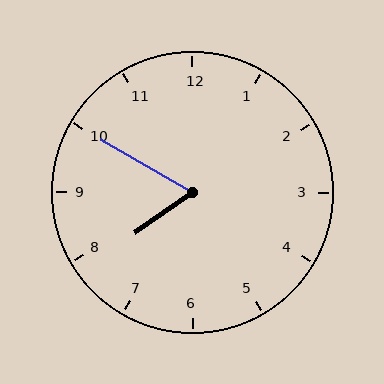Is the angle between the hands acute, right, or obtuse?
It is acute.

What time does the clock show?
7:50.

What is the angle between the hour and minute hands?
Approximately 65 degrees.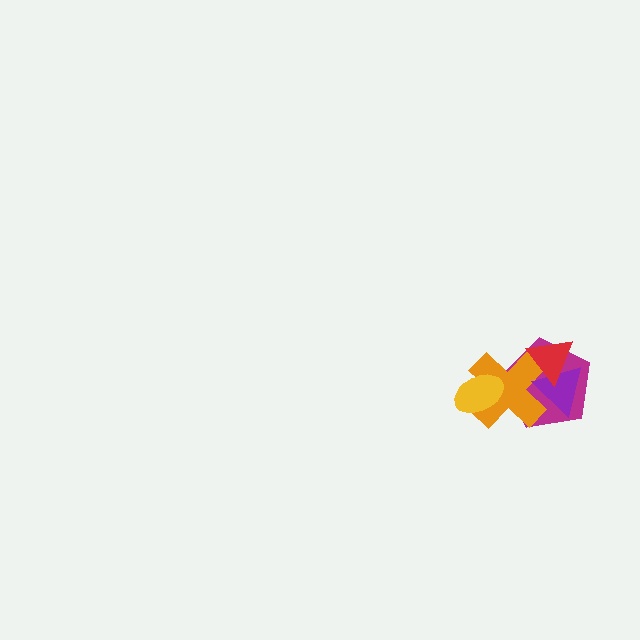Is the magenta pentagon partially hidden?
Yes, it is partially covered by another shape.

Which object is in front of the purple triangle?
The red triangle is in front of the purple triangle.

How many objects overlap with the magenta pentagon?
3 objects overlap with the magenta pentagon.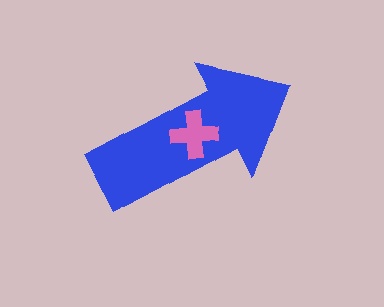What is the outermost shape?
The blue arrow.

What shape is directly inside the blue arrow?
The pink cross.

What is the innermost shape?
The pink cross.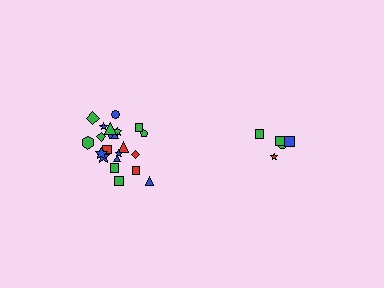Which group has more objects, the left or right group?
The left group.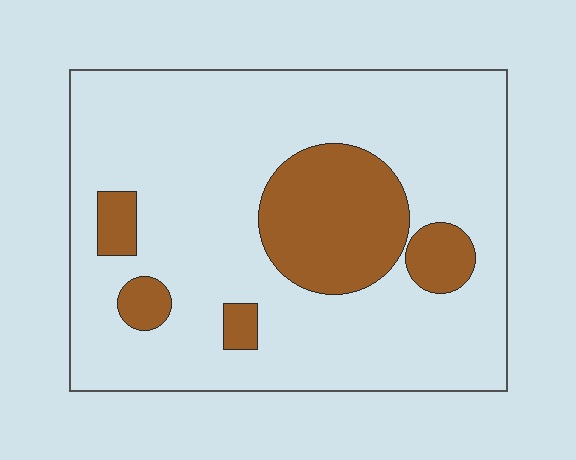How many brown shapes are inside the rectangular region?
5.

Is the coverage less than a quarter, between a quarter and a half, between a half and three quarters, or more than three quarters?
Less than a quarter.